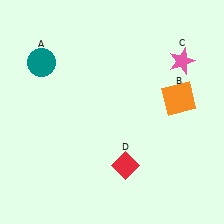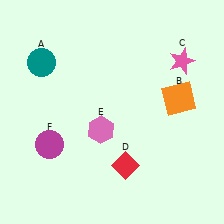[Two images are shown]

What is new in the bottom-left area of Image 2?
A magenta circle (F) was added in the bottom-left area of Image 2.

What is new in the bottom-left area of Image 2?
A pink hexagon (E) was added in the bottom-left area of Image 2.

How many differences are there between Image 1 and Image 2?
There are 2 differences between the two images.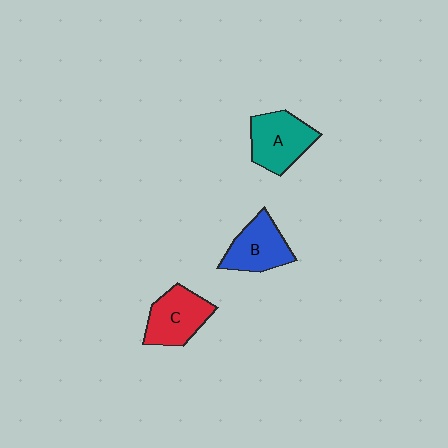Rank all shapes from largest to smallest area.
From largest to smallest: A (teal), C (red), B (blue).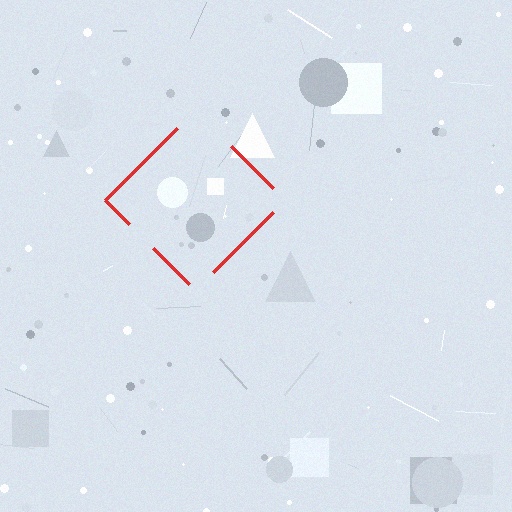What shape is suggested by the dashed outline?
The dashed outline suggests a diamond.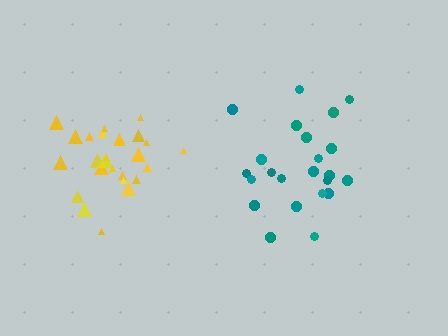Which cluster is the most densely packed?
Yellow.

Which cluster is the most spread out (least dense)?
Teal.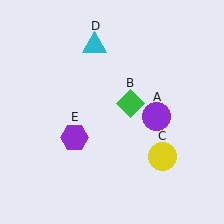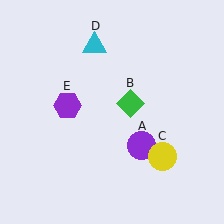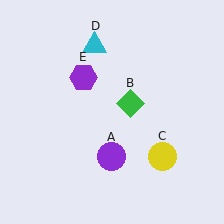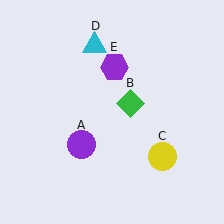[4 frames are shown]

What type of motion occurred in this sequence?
The purple circle (object A), purple hexagon (object E) rotated clockwise around the center of the scene.